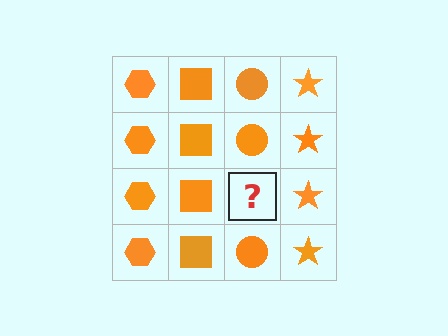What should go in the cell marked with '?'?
The missing cell should contain an orange circle.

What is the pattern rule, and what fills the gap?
The rule is that each column has a consistent shape. The gap should be filled with an orange circle.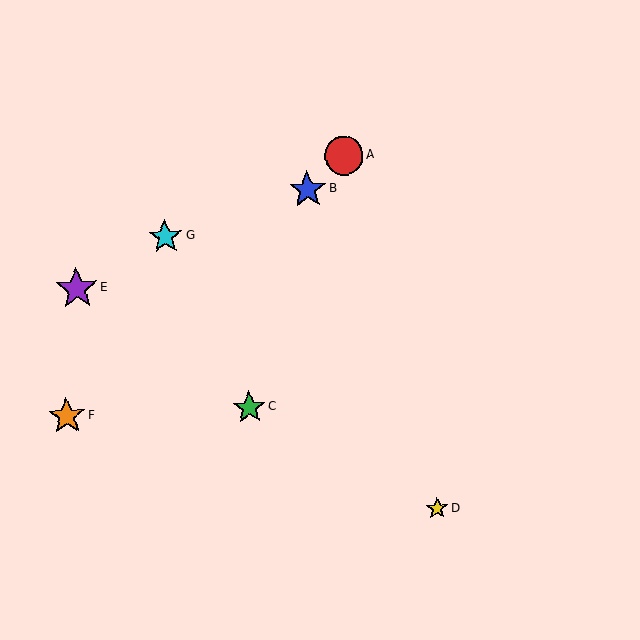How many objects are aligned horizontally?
2 objects (C, F) are aligned horizontally.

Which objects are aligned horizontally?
Objects C, F are aligned horizontally.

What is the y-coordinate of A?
Object A is at y≈155.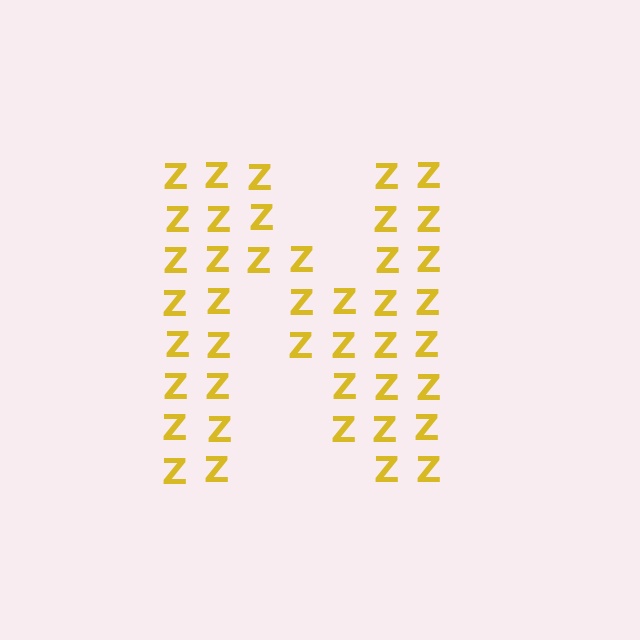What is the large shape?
The large shape is the letter N.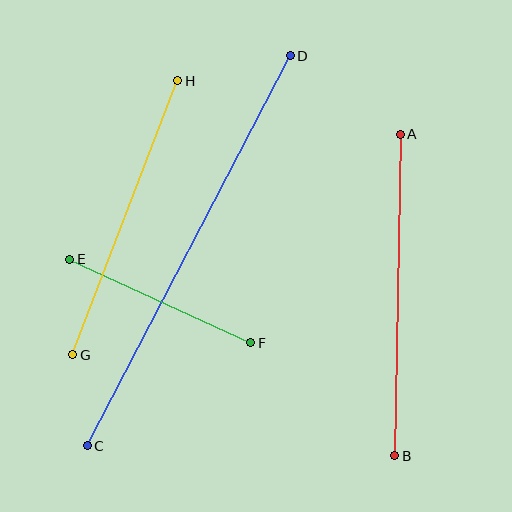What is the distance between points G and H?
The distance is approximately 293 pixels.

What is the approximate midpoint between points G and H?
The midpoint is at approximately (125, 218) pixels.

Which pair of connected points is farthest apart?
Points C and D are farthest apart.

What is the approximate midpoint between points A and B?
The midpoint is at approximately (398, 295) pixels.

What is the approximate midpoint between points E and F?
The midpoint is at approximately (160, 301) pixels.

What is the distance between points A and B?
The distance is approximately 322 pixels.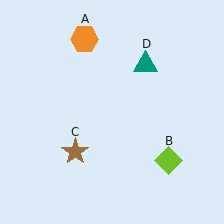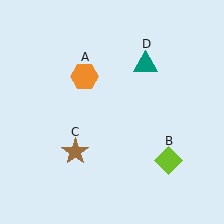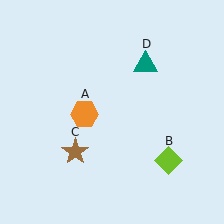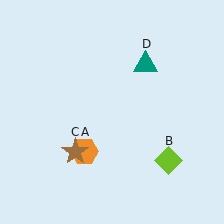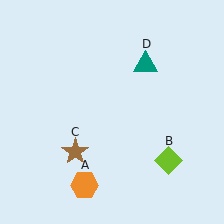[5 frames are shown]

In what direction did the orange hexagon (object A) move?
The orange hexagon (object A) moved down.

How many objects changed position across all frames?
1 object changed position: orange hexagon (object A).